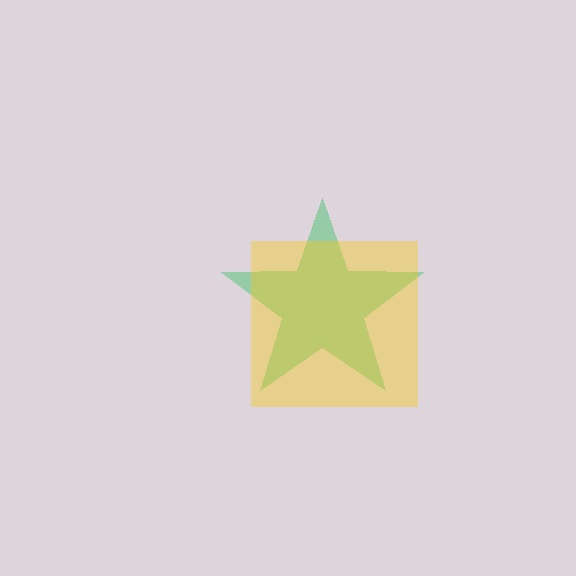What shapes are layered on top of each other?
The layered shapes are: a green star, a yellow square.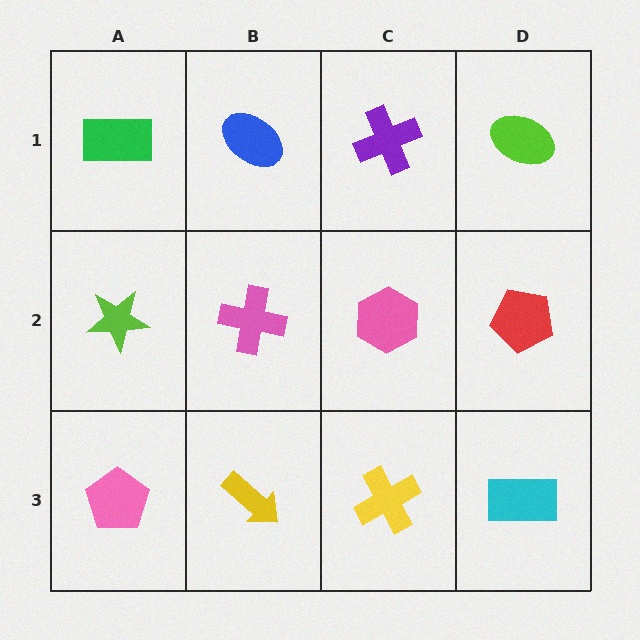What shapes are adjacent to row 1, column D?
A red pentagon (row 2, column D), a purple cross (row 1, column C).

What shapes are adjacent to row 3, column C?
A pink hexagon (row 2, column C), a yellow arrow (row 3, column B), a cyan rectangle (row 3, column D).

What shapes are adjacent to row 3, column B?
A pink cross (row 2, column B), a pink pentagon (row 3, column A), a yellow cross (row 3, column C).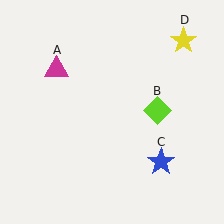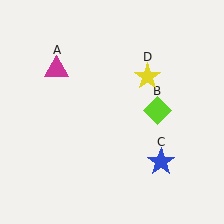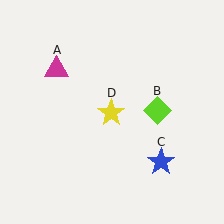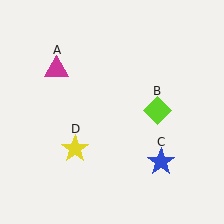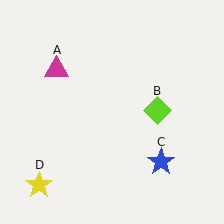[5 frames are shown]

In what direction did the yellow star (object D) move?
The yellow star (object D) moved down and to the left.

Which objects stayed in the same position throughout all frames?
Magenta triangle (object A) and lime diamond (object B) and blue star (object C) remained stationary.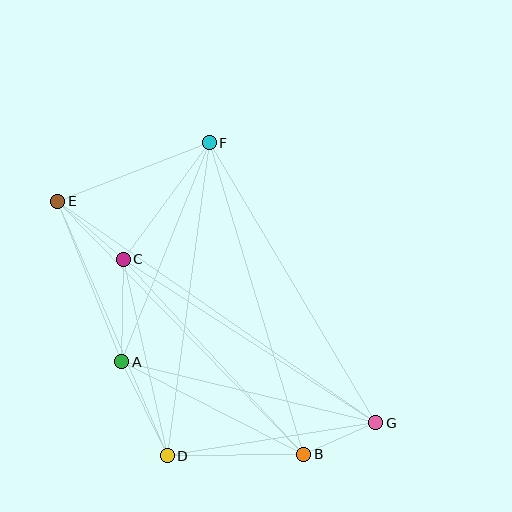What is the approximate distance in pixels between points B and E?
The distance between B and E is approximately 353 pixels.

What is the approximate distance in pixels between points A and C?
The distance between A and C is approximately 102 pixels.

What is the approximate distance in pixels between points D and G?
The distance between D and G is approximately 211 pixels.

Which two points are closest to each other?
Points B and G are closest to each other.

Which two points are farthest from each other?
Points E and G are farthest from each other.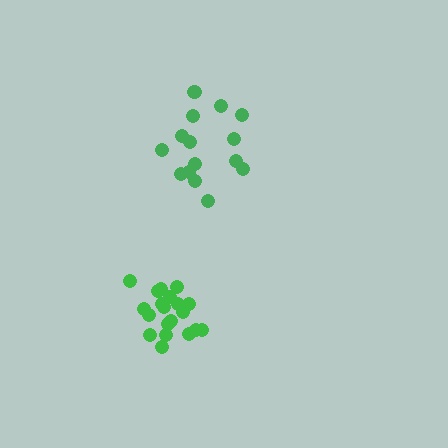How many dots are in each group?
Group 1: 15 dots, Group 2: 20 dots (35 total).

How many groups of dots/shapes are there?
There are 2 groups.